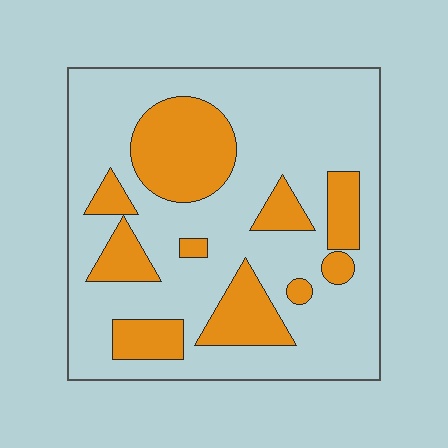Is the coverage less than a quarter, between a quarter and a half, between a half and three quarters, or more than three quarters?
Between a quarter and a half.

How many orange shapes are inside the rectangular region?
10.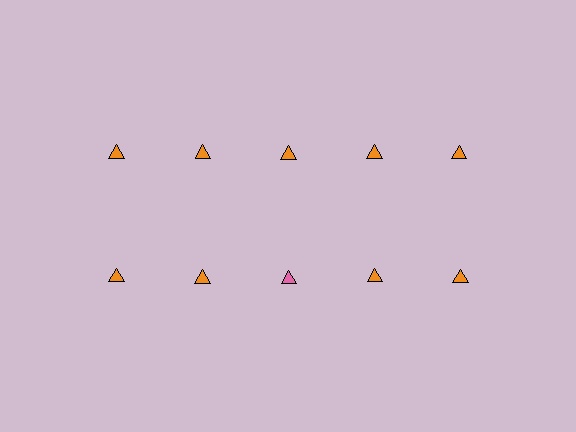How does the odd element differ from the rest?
It has a different color: pink instead of orange.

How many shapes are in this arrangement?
There are 10 shapes arranged in a grid pattern.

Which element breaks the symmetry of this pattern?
The pink triangle in the second row, center column breaks the symmetry. All other shapes are orange triangles.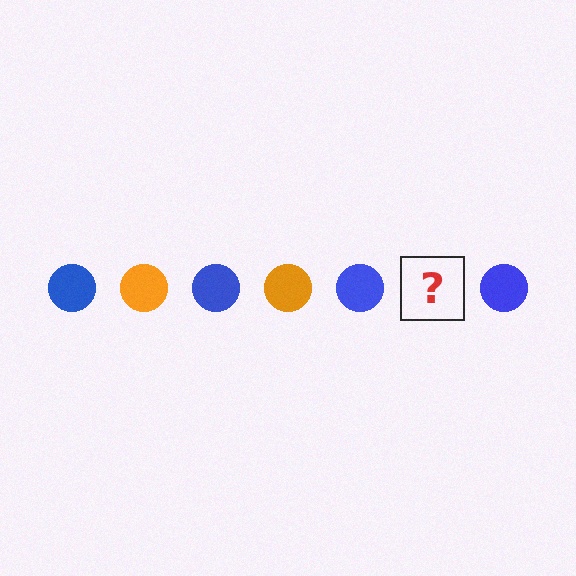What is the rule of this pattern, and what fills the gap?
The rule is that the pattern cycles through blue, orange circles. The gap should be filled with an orange circle.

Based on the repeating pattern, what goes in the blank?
The blank should be an orange circle.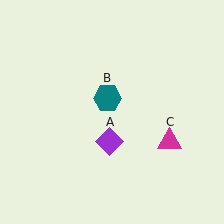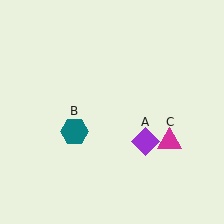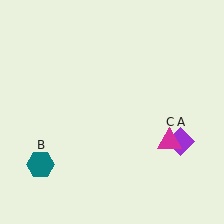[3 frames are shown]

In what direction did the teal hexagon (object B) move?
The teal hexagon (object B) moved down and to the left.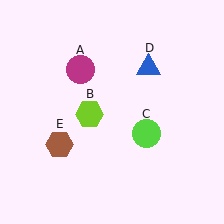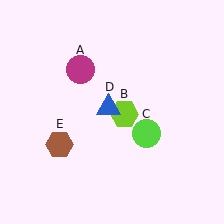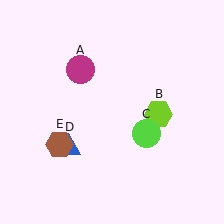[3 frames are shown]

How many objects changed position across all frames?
2 objects changed position: lime hexagon (object B), blue triangle (object D).